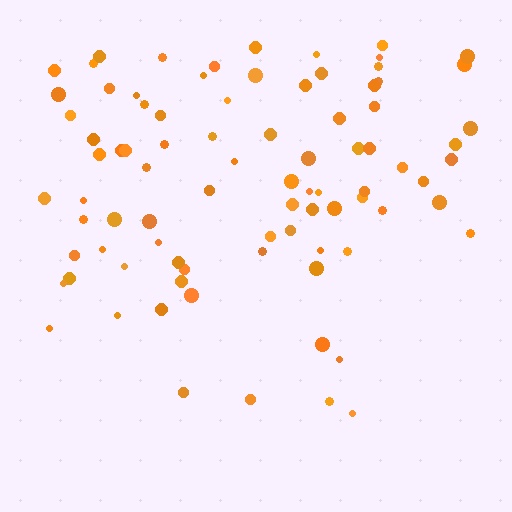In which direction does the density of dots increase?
From bottom to top, with the top side densest.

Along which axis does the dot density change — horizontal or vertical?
Vertical.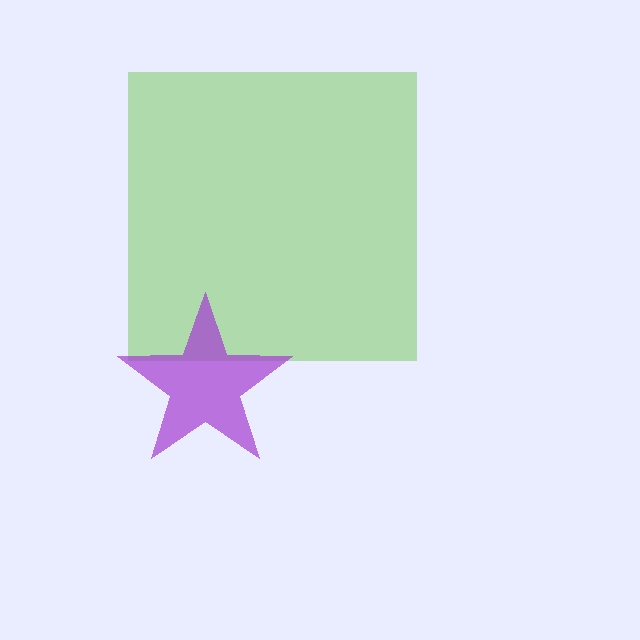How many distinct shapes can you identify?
There are 2 distinct shapes: a lime square, a purple star.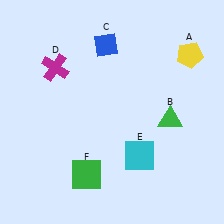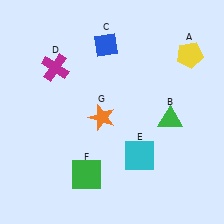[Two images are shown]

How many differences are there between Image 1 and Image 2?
There is 1 difference between the two images.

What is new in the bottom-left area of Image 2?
An orange star (G) was added in the bottom-left area of Image 2.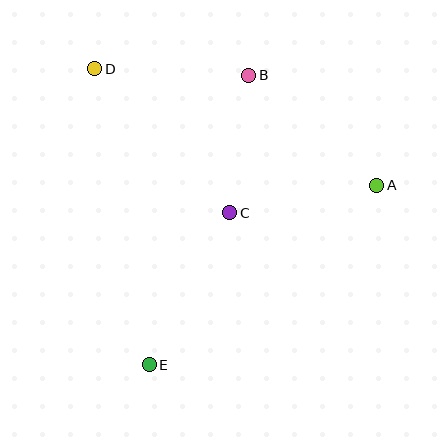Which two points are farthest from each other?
Points B and E are farthest from each other.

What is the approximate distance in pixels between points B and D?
The distance between B and D is approximately 154 pixels.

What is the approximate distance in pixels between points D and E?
The distance between D and E is approximately 301 pixels.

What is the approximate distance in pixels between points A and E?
The distance between A and E is approximately 290 pixels.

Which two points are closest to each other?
Points B and C are closest to each other.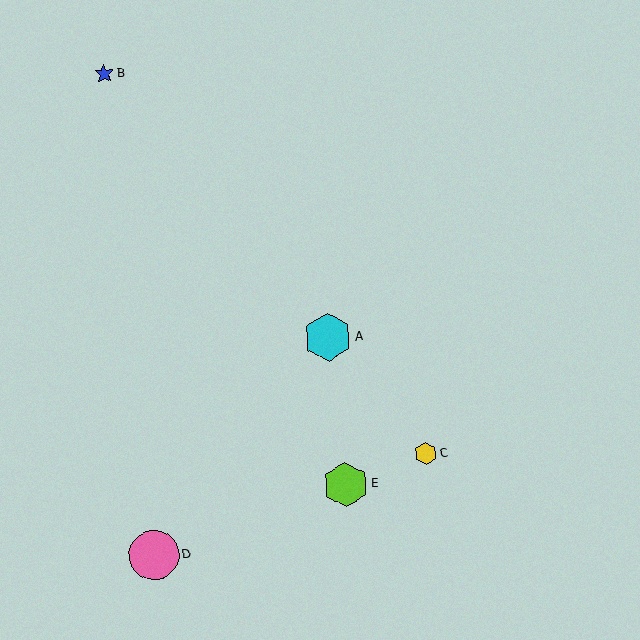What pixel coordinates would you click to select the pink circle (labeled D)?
Click at (154, 555) to select the pink circle D.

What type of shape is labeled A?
Shape A is a cyan hexagon.